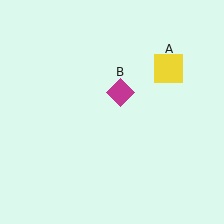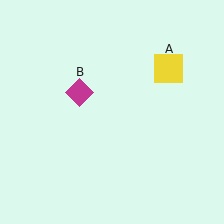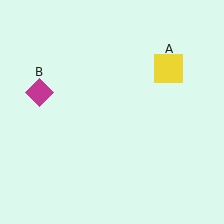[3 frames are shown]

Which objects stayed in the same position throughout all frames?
Yellow square (object A) remained stationary.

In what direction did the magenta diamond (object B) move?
The magenta diamond (object B) moved left.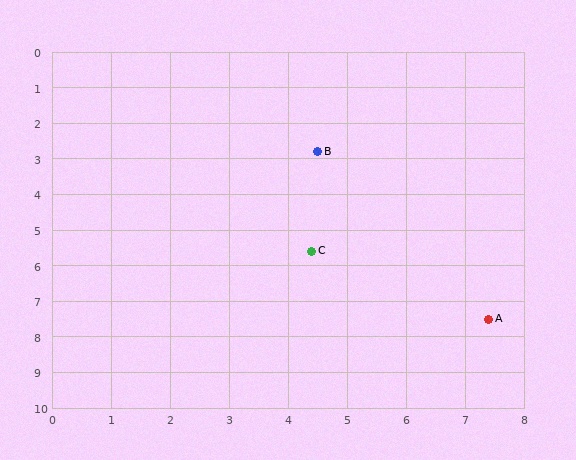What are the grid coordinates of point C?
Point C is at approximately (4.4, 5.6).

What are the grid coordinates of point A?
Point A is at approximately (7.4, 7.5).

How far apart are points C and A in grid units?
Points C and A are about 3.6 grid units apart.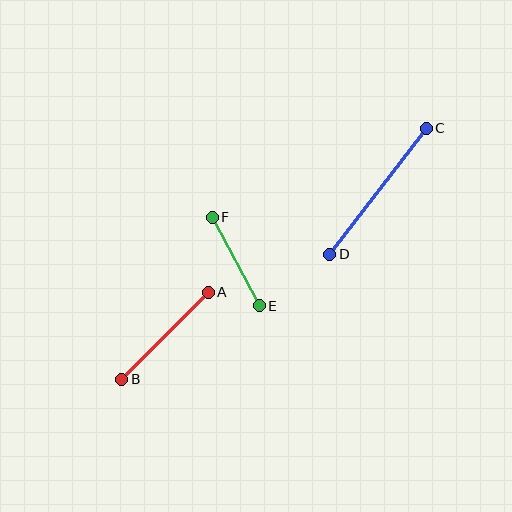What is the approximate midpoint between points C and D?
The midpoint is at approximately (378, 191) pixels.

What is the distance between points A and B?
The distance is approximately 123 pixels.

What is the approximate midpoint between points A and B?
The midpoint is at approximately (165, 336) pixels.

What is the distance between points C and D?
The distance is approximately 159 pixels.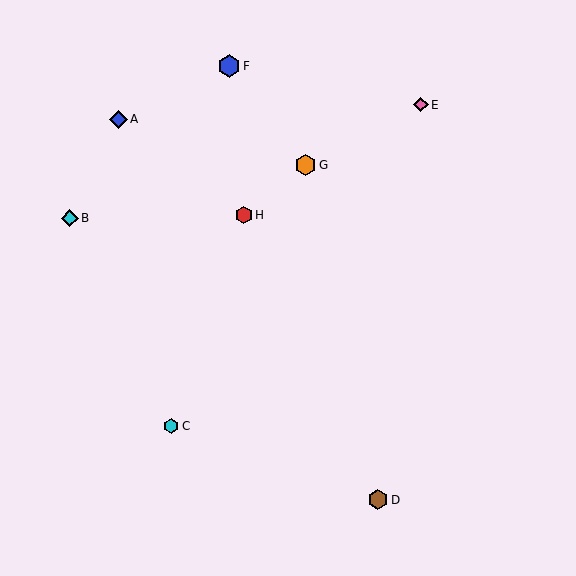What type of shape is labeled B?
Shape B is a cyan diamond.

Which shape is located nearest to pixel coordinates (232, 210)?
The red hexagon (labeled H) at (244, 215) is nearest to that location.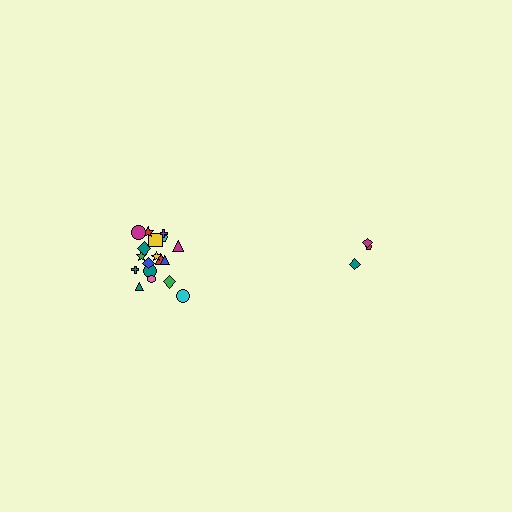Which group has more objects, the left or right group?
The left group.